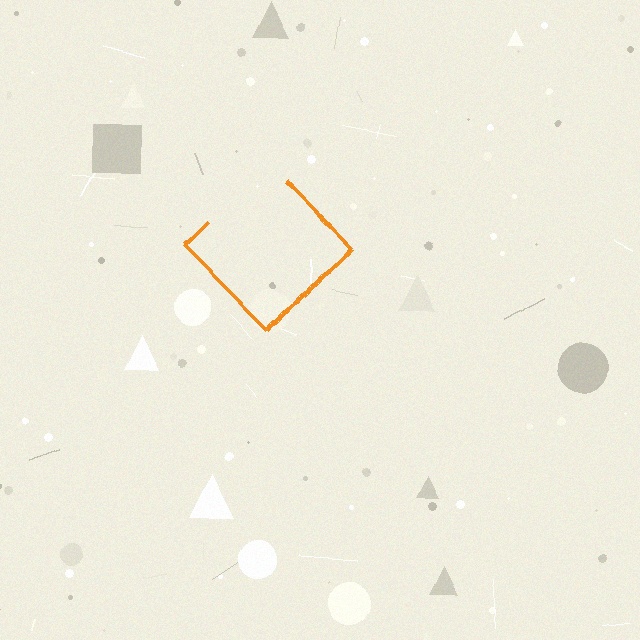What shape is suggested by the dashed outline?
The dashed outline suggests a diamond.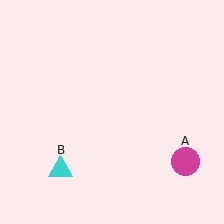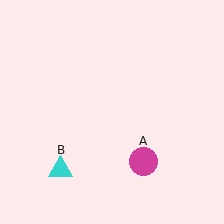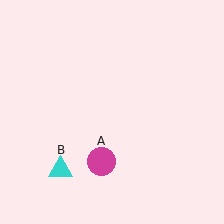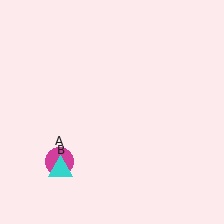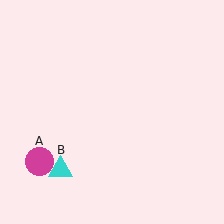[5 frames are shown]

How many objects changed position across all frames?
1 object changed position: magenta circle (object A).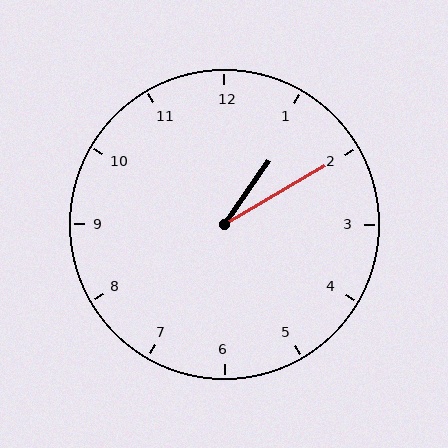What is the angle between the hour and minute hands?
Approximately 25 degrees.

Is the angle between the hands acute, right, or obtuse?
It is acute.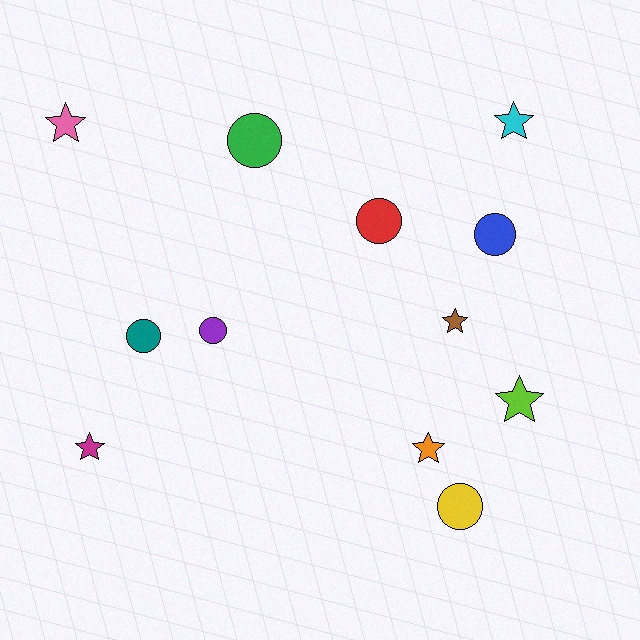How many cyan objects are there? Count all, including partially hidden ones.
There is 1 cyan object.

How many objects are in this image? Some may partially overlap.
There are 12 objects.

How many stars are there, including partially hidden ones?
There are 6 stars.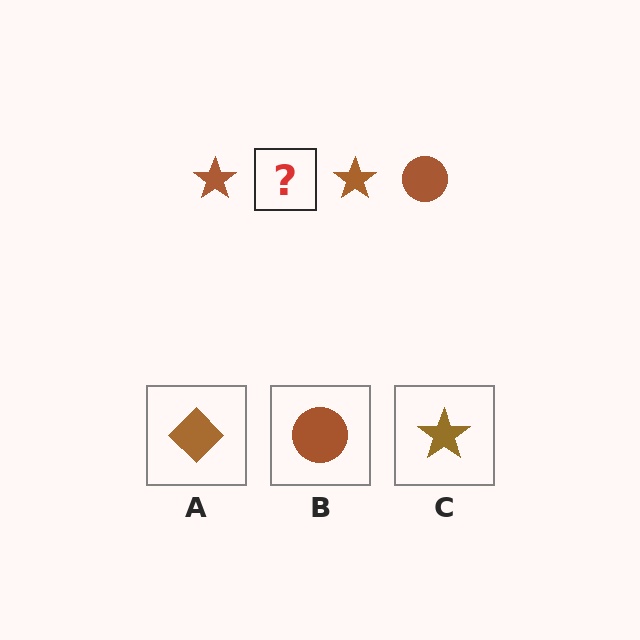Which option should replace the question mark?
Option B.